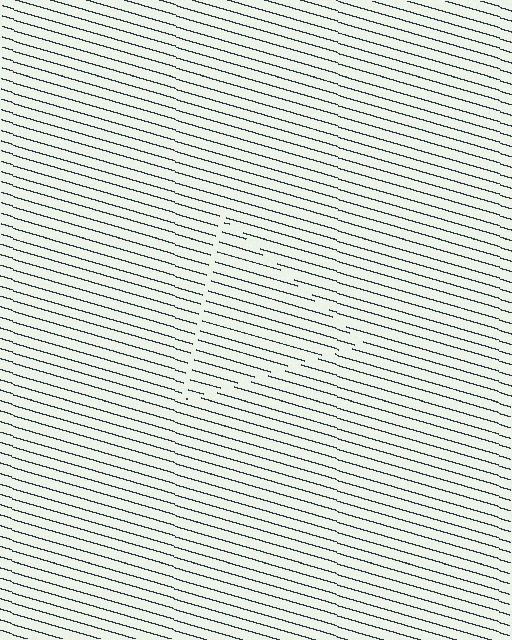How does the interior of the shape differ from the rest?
The interior of the shape contains the same grating, shifted by half a period — the contour is defined by the phase discontinuity where line-ends from the inner and outer gratings abut.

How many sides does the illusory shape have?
3 sides — the line-ends trace a triangle.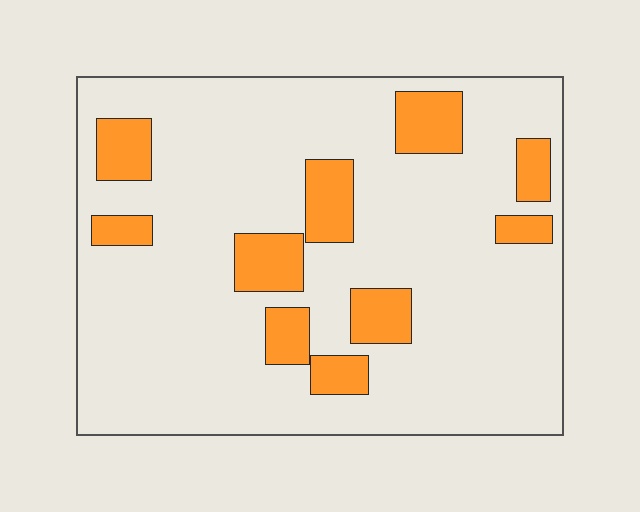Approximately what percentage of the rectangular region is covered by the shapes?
Approximately 15%.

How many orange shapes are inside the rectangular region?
10.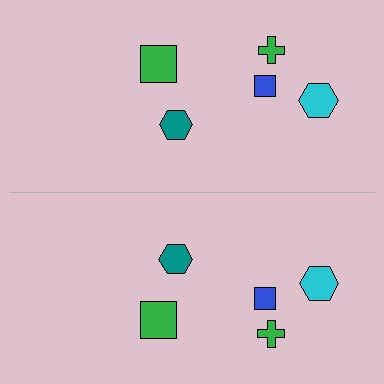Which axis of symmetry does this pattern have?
The pattern has a horizontal axis of symmetry running through the center of the image.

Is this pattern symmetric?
Yes, this pattern has bilateral (reflection) symmetry.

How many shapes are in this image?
There are 10 shapes in this image.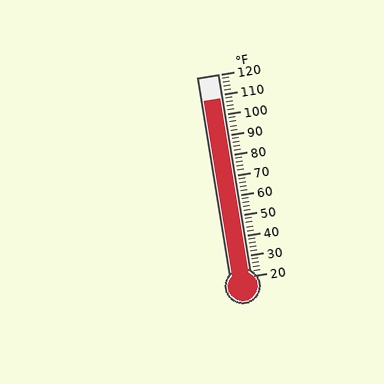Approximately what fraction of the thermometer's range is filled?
The thermometer is filled to approximately 90% of its range.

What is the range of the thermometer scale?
The thermometer scale ranges from 20°F to 120°F.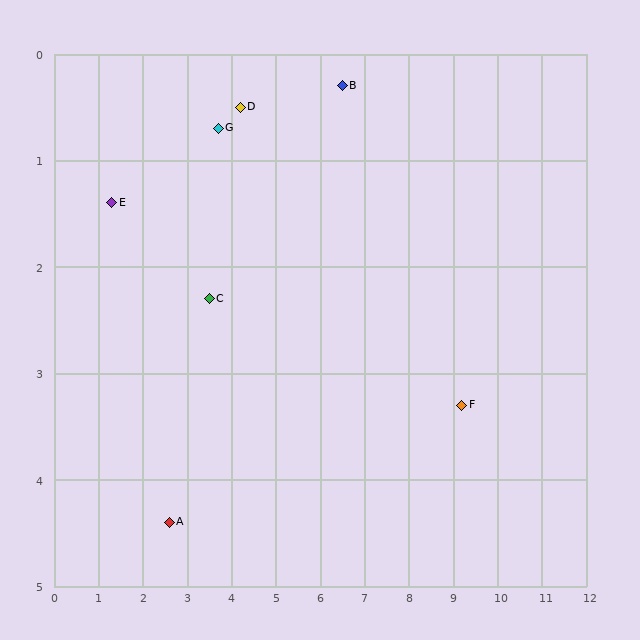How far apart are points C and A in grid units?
Points C and A are about 2.3 grid units apart.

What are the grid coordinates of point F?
Point F is at approximately (9.2, 3.3).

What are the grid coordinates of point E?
Point E is at approximately (1.3, 1.4).